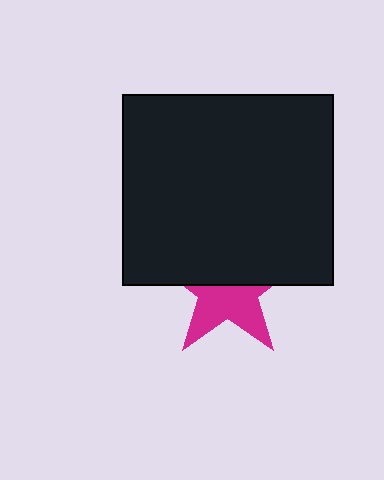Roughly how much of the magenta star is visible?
About half of it is visible (roughly 49%).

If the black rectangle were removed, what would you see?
You would see the complete magenta star.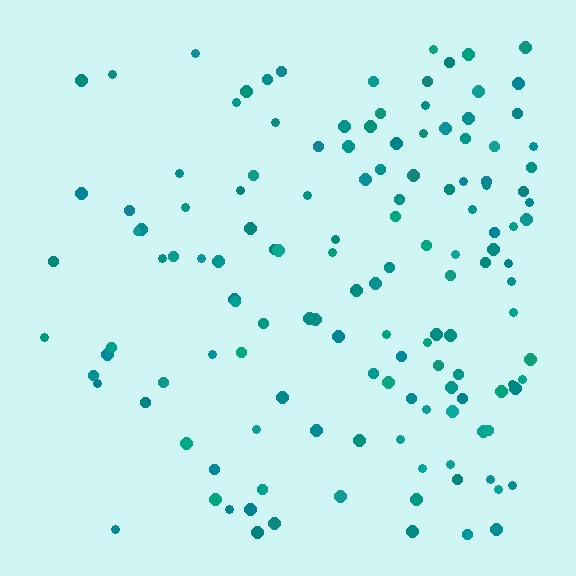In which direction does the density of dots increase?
From left to right, with the right side densest.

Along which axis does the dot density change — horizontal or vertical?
Horizontal.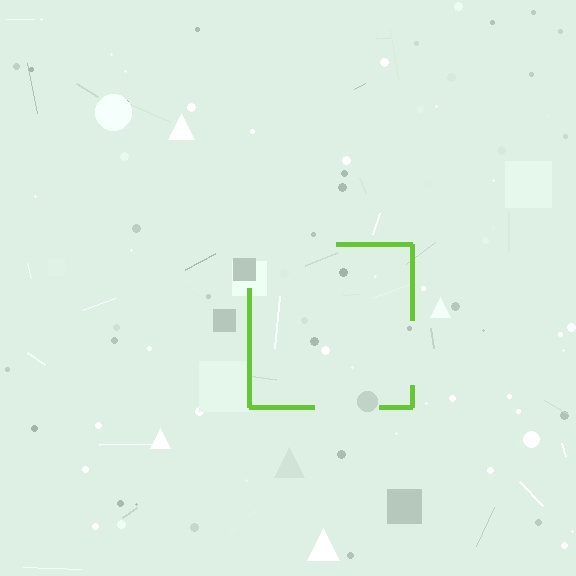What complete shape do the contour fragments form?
The contour fragments form a square.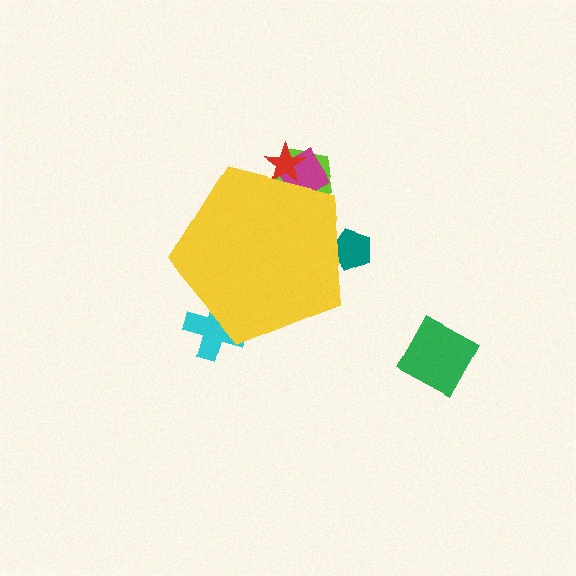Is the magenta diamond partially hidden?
Yes, the magenta diamond is partially hidden behind the yellow pentagon.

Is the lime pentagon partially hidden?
Yes, the lime pentagon is partially hidden behind the yellow pentagon.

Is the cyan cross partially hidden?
Yes, the cyan cross is partially hidden behind the yellow pentagon.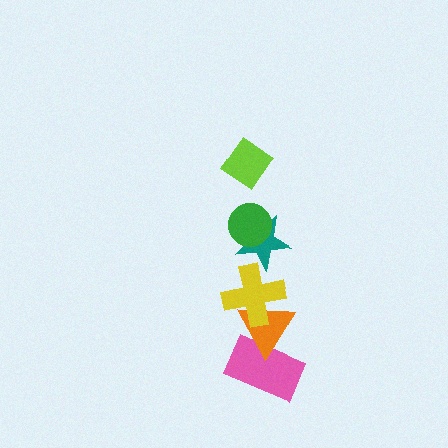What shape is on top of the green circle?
The lime diamond is on top of the green circle.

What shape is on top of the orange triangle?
The yellow cross is on top of the orange triangle.